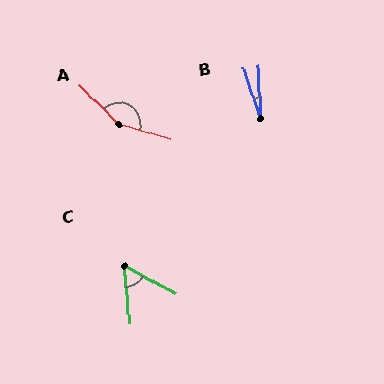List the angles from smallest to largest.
B (16°), C (56°), A (151°).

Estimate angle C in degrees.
Approximately 56 degrees.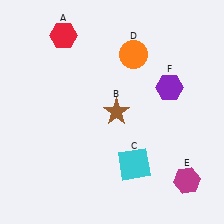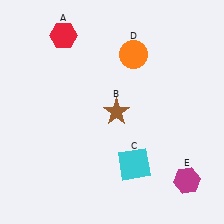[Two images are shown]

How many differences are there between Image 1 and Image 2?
There is 1 difference between the two images.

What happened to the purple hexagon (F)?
The purple hexagon (F) was removed in Image 2. It was in the top-right area of Image 1.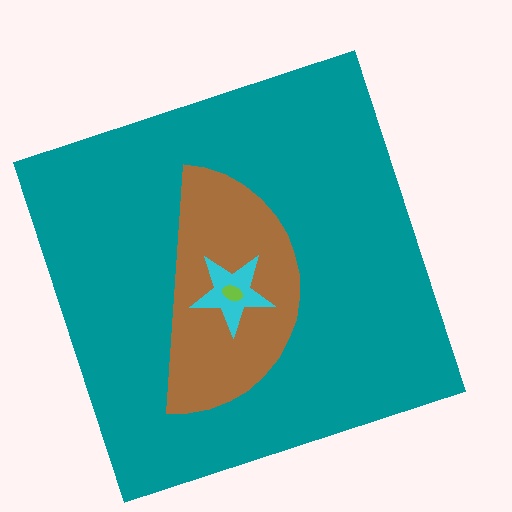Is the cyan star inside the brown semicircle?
Yes.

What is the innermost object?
The lime ellipse.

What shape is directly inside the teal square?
The brown semicircle.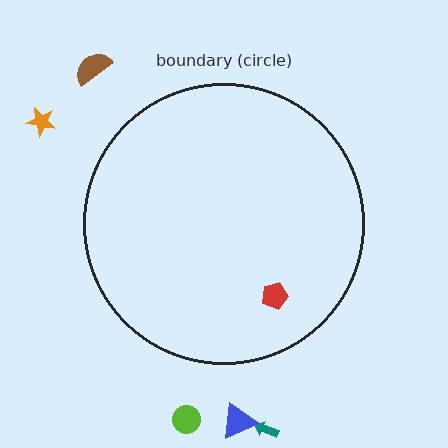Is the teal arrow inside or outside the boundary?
Outside.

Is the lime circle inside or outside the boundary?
Outside.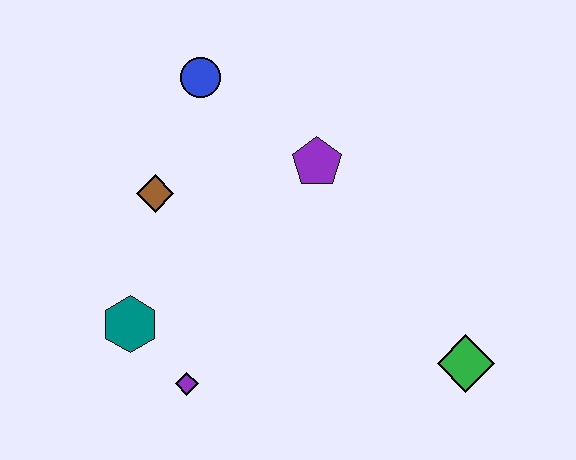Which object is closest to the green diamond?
The purple pentagon is closest to the green diamond.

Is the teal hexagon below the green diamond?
No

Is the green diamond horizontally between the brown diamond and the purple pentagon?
No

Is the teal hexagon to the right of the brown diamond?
No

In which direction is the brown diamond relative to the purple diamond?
The brown diamond is above the purple diamond.